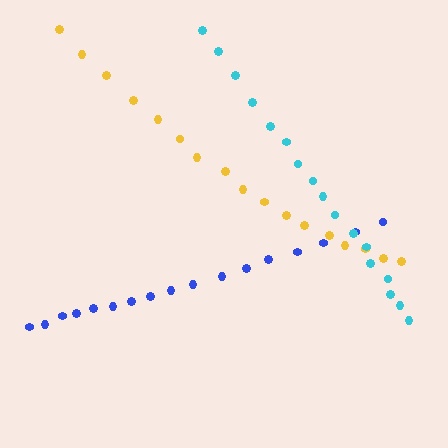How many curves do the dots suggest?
There are 3 distinct paths.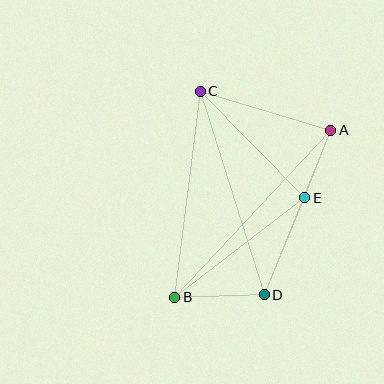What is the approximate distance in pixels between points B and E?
The distance between B and E is approximately 164 pixels.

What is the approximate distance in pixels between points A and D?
The distance between A and D is approximately 178 pixels.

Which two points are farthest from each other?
Points A and B are farthest from each other.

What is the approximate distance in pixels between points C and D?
The distance between C and D is approximately 214 pixels.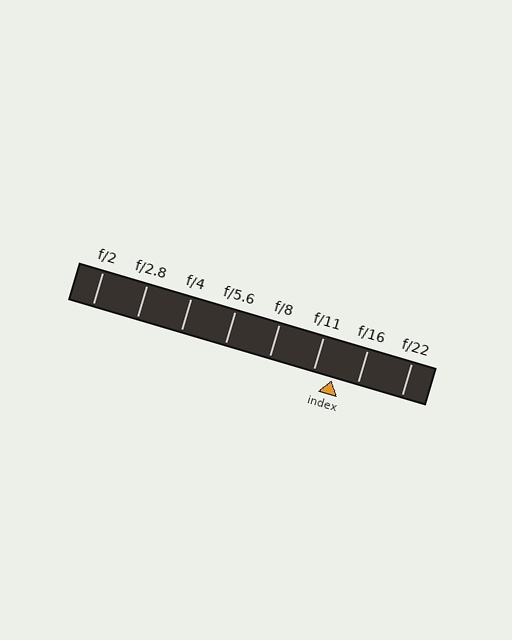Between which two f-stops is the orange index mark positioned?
The index mark is between f/11 and f/16.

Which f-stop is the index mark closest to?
The index mark is closest to f/11.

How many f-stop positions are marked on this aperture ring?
There are 8 f-stop positions marked.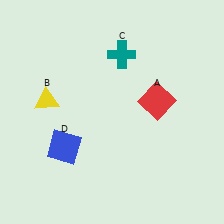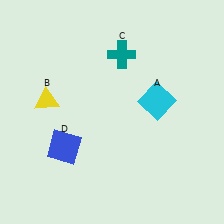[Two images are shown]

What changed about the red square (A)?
In Image 1, A is red. In Image 2, it changed to cyan.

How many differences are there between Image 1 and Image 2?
There is 1 difference between the two images.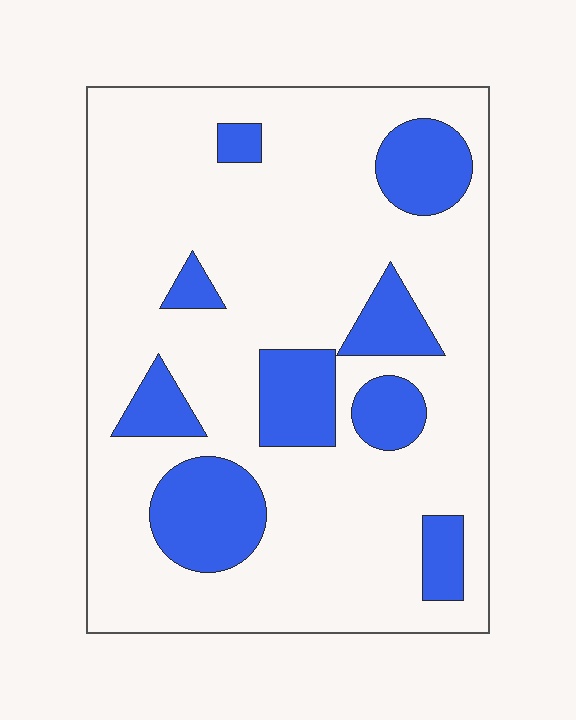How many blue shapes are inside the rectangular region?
9.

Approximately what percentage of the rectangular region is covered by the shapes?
Approximately 20%.